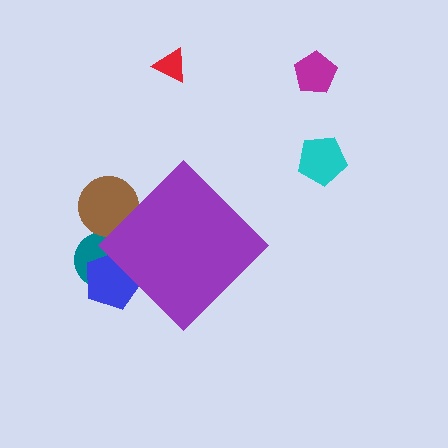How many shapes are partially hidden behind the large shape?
3 shapes are partially hidden.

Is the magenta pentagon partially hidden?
No, the magenta pentagon is fully visible.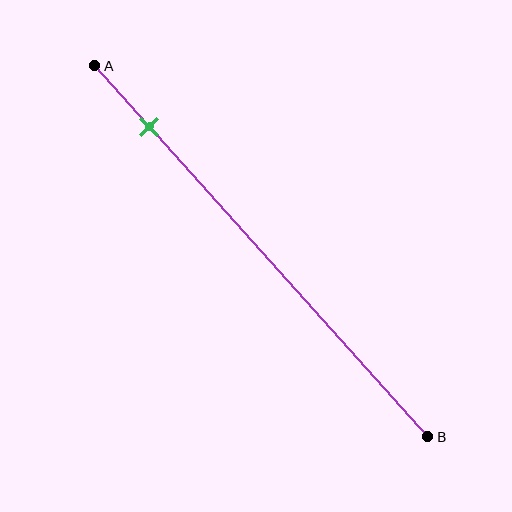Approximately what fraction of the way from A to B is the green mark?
The green mark is approximately 15% of the way from A to B.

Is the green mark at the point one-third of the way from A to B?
No, the mark is at about 15% from A, not at the 33% one-third point.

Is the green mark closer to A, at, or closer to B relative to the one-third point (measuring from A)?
The green mark is closer to point A than the one-third point of segment AB.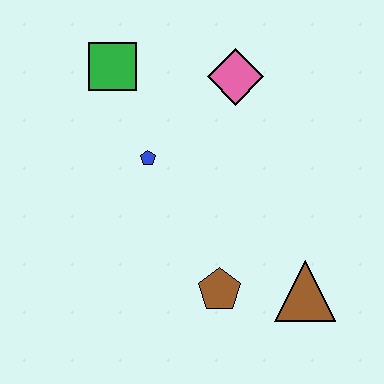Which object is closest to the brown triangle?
The brown pentagon is closest to the brown triangle.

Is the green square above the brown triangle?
Yes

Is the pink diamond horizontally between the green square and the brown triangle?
Yes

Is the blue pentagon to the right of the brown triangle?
No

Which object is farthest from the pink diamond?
The brown triangle is farthest from the pink diamond.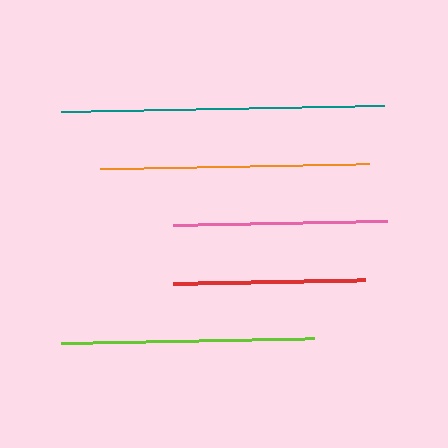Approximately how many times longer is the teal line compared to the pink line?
The teal line is approximately 1.5 times the length of the pink line.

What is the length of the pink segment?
The pink segment is approximately 214 pixels long.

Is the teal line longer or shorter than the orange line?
The teal line is longer than the orange line.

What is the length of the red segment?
The red segment is approximately 192 pixels long.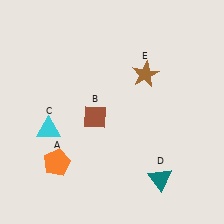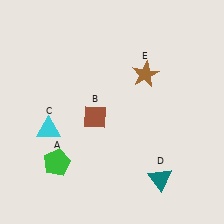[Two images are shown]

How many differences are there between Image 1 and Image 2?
There is 1 difference between the two images.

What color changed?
The pentagon (A) changed from orange in Image 1 to green in Image 2.